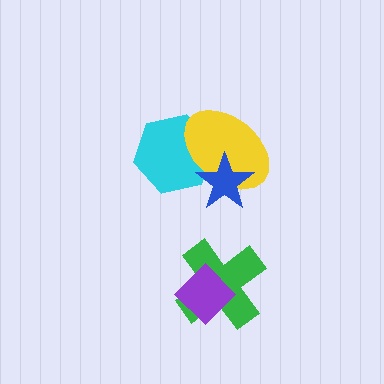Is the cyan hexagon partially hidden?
Yes, it is partially covered by another shape.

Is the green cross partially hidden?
Yes, it is partially covered by another shape.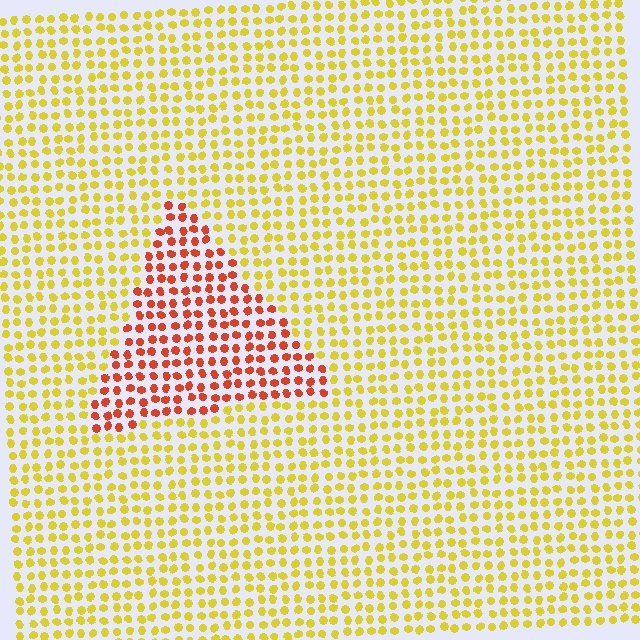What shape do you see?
I see a triangle.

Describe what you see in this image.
The image is filled with small yellow elements in a uniform arrangement. A triangle-shaped region is visible where the elements are tinted to a slightly different hue, forming a subtle color boundary.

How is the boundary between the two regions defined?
The boundary is defined purely by a slight shift in hue (about 48 degrees). Spacing, size, and orientation are identical on both sides.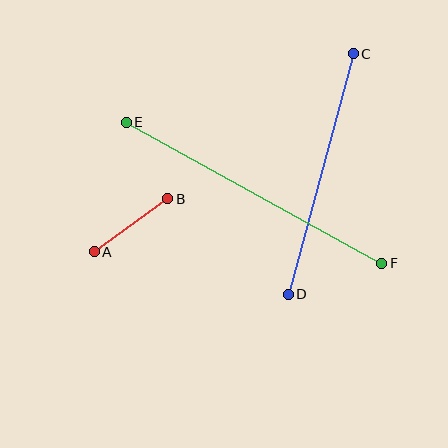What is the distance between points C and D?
The distance is approximately 249 pixels.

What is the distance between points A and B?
The distance is approximately 91 pixels.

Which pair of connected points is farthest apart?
Points E and F are farthest apart.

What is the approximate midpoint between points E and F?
The midpoint is at approximately (254, 193) pixels.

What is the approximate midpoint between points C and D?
The midpoint is at approximately (321, 174) pixels.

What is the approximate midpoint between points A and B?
The midpoint is at approximately (131, 225) pixels.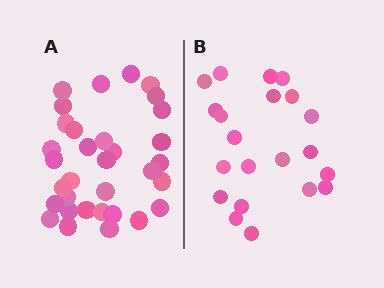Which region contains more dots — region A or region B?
Region A (the left region) has more dots.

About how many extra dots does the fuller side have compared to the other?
Region A has roughly 12 or so more dots than region B.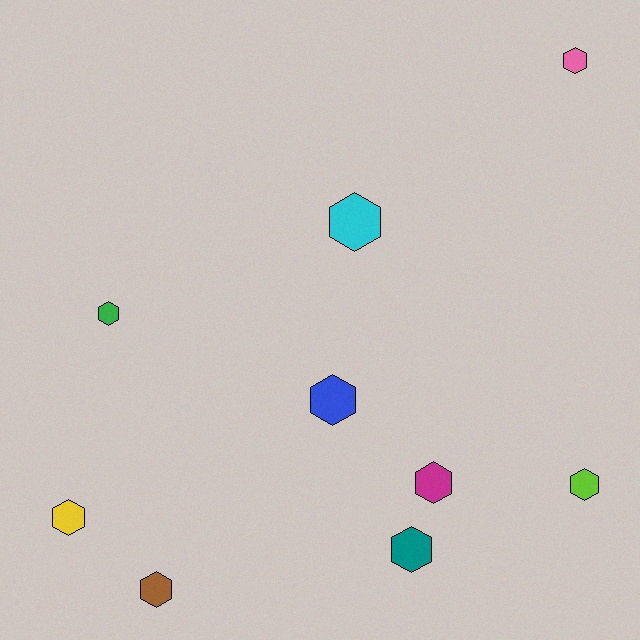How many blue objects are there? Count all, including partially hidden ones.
There is 1 blue object.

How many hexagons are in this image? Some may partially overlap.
There are 9 hexagons.